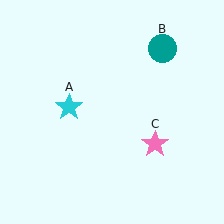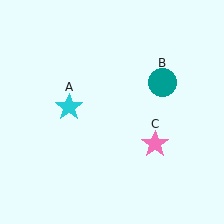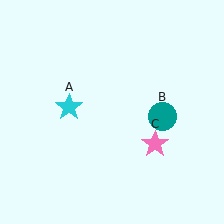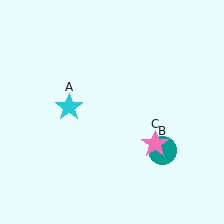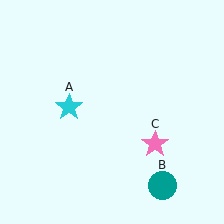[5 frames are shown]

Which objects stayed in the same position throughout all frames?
Cyan star (object A) and pink star (object C) remained stationary.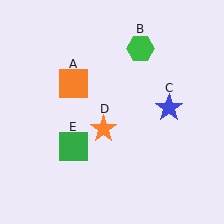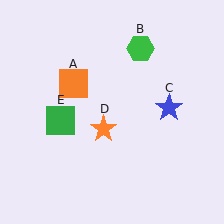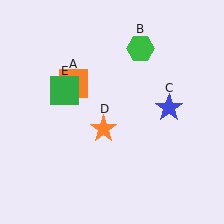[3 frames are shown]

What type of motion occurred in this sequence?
The green square (object E) rotated clockwise around the center of the scene.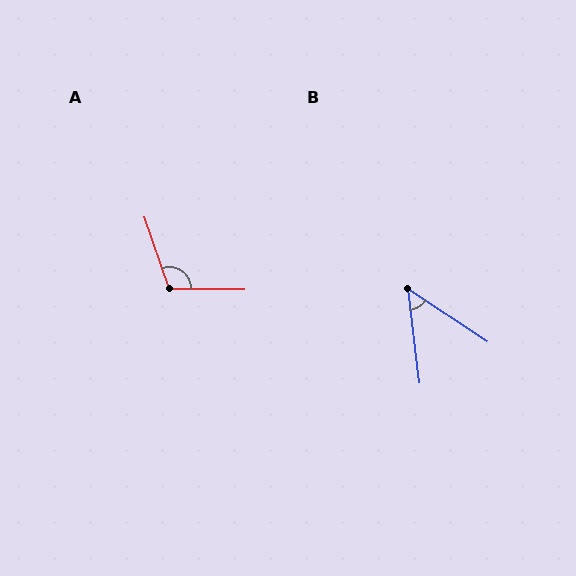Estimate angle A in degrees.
Approximately 109 degrees.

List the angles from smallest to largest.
B (50°), A (109°).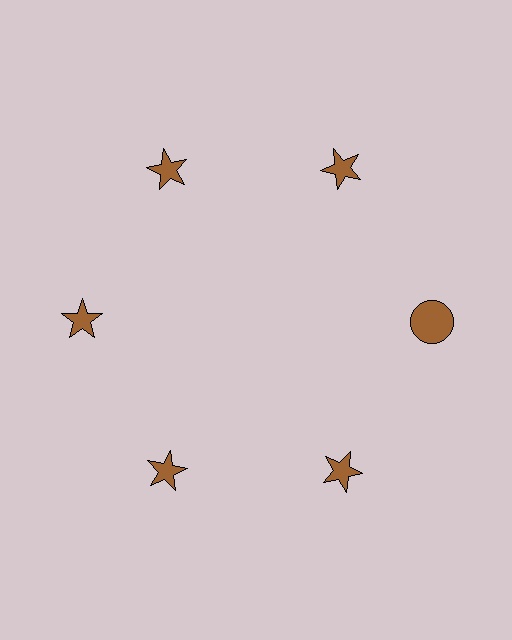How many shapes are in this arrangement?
There are 6 shapes arranged in a ring pattern.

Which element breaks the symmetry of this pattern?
The brown circle at roughly the 3 o'clock position breaks the symmetry. All other shapes are brown stars.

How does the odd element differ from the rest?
It has a different shape: circle instead of star.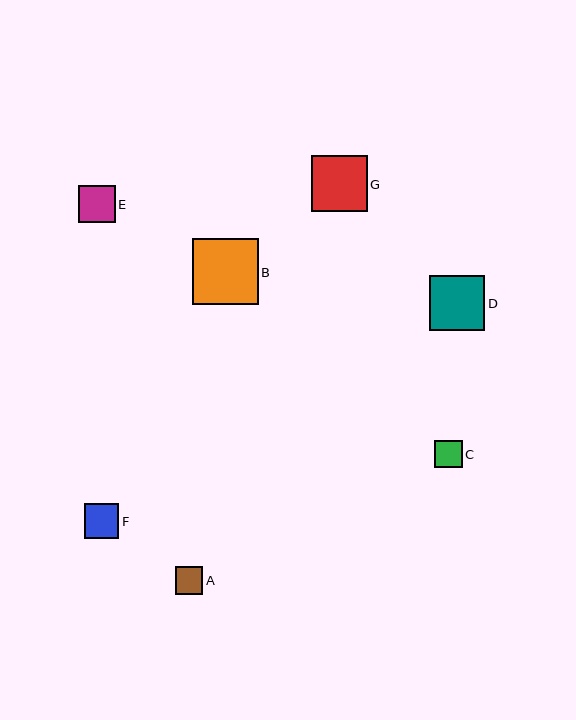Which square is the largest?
Square B is the largest with a size of approximately 66 pixels.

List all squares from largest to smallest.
From largest to smallest: B, G, D, E, F, C, A.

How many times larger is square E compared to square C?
Square E is approximately 1.4 times the size of square C.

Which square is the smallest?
Square A is the smallest with a size of approximately 27 pixels.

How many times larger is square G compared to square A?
Square G is approximately 2.0 times the size of square A.